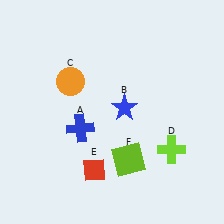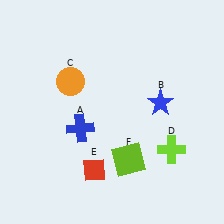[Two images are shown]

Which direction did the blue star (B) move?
The blue star (B) moved right.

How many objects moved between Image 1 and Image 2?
1 object moved between the two images.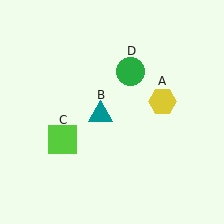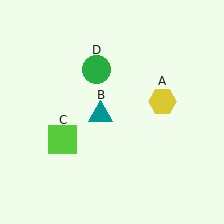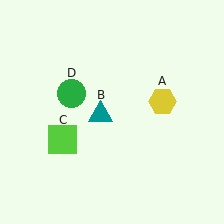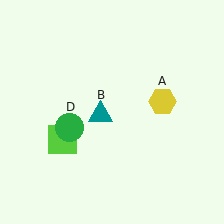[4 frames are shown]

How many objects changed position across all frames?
1 object changed position: green circle (object D).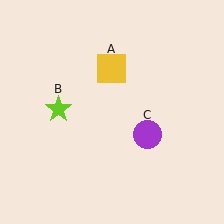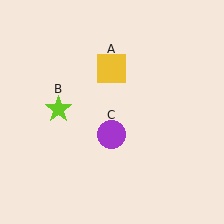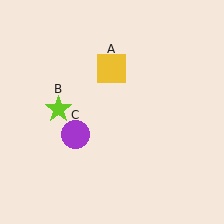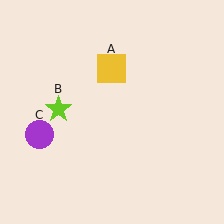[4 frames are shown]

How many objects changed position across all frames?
1 object changed position: purple circle (object C).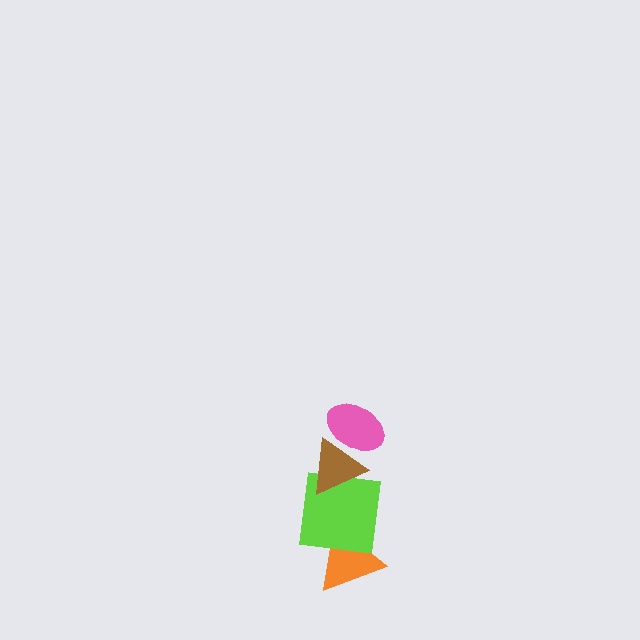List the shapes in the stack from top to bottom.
From top to bottom: the pink ellipse, the brown triangle, the lime square, the orange triangle.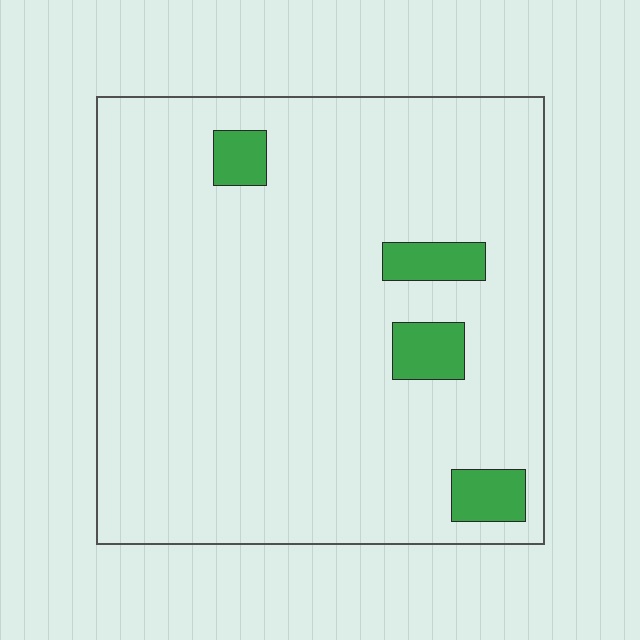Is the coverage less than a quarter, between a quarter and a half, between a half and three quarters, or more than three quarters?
Less than a quarter.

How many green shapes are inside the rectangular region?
4.